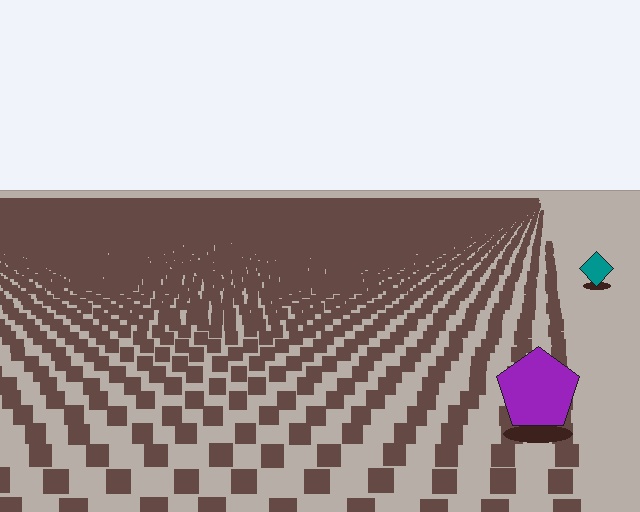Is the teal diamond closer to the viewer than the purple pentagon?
No. The purple pentagon is closer — you can tell from the texture gradient: the ground texture is coarser near it.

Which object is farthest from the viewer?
The teal diamond is farthest from the viewer. It appears smaller and the ground texture around it is denser.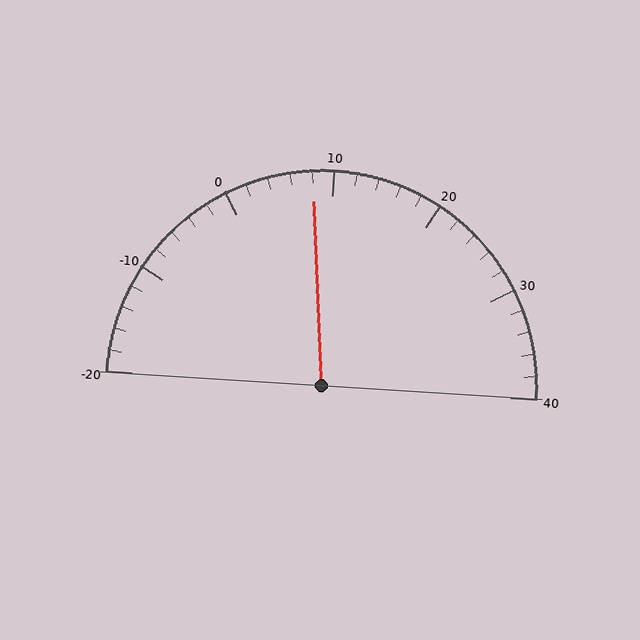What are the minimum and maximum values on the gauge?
The gauge ranges from -20 to 40.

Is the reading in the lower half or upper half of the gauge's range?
The reading is in the lower half of the range (-20 to 40).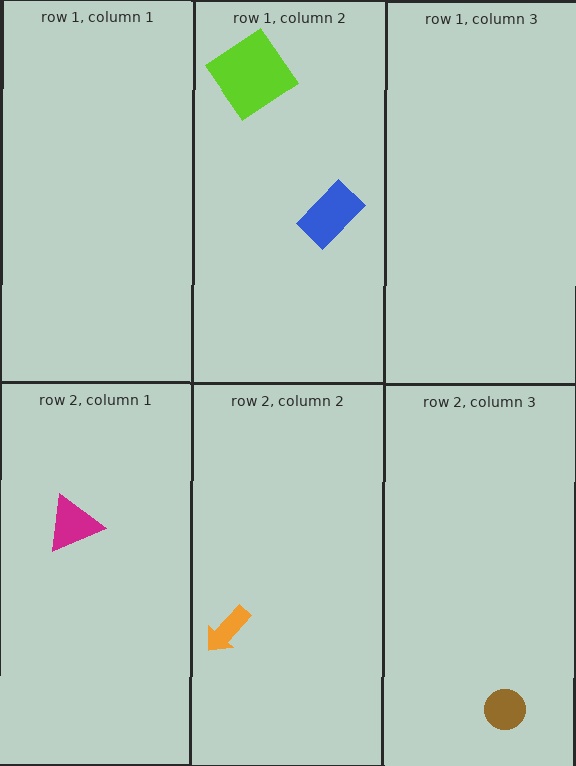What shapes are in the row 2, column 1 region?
The magenta triangle.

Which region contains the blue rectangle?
The row 1, column 2 region.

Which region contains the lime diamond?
The row 1, column 2 region.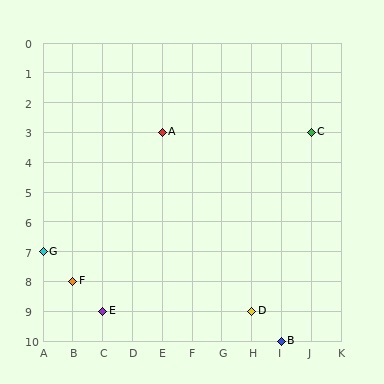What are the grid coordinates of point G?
Point G is at grid coordinates (A, 7).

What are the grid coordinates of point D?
Point D is at grid coordinates (H, 9).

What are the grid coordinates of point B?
Point B is at grid coordinates (I, 10).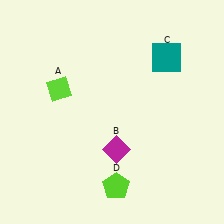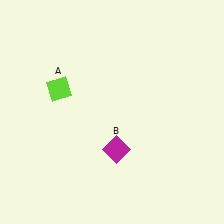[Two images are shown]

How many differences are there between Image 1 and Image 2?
There are 2 differences between the two images.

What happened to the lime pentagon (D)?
The lime pentagon (D) was removed in Image 2. It was in the bottom-right area of Image 1.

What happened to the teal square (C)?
The teal square (C) was removed in Image 2. It was in the top-right area of Image 1.